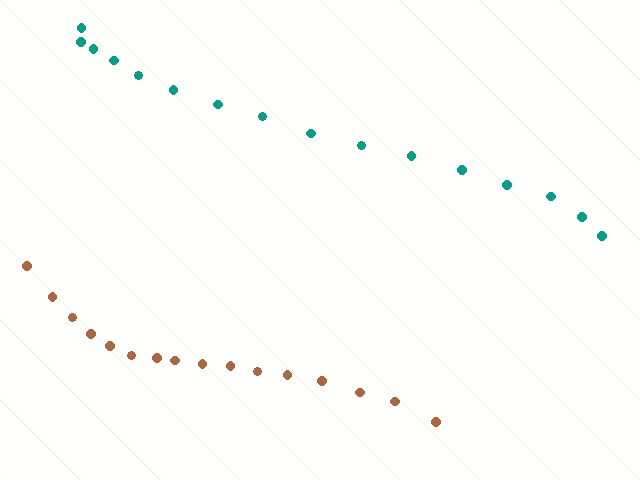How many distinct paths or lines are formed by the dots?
There are 2 distinct paths.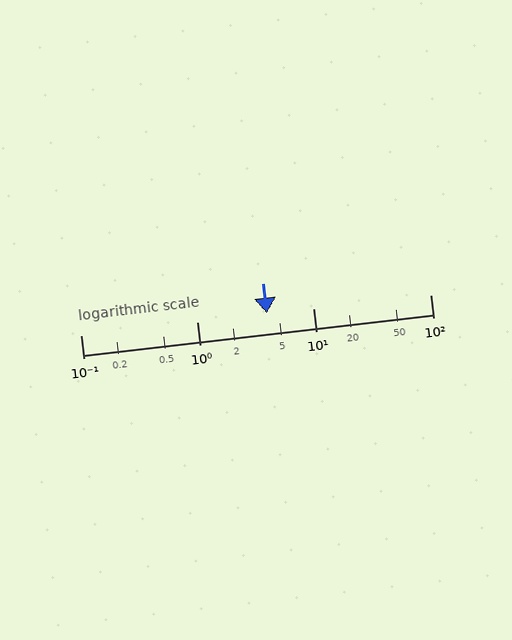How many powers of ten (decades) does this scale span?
The scale spans 3 decades, from 0.1 to 100.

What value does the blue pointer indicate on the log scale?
The pointer indicates approximately 4.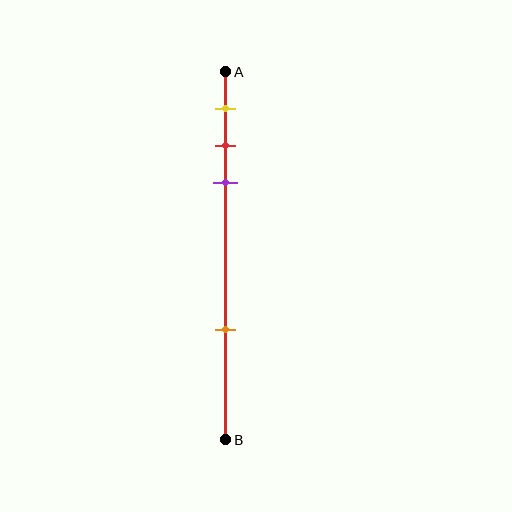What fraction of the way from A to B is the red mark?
The red mark is approximately 20% (0.2) of the way from A to B.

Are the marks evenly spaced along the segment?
No, the marks are not evenly spaced.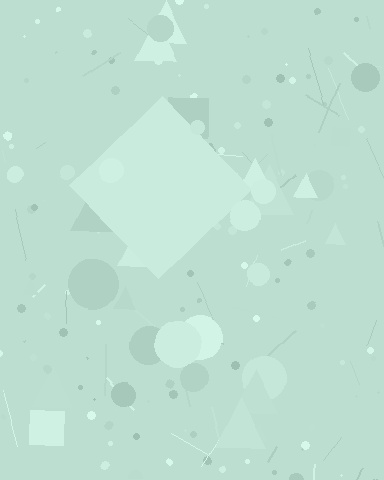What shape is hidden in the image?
A diamond is hidden in the image.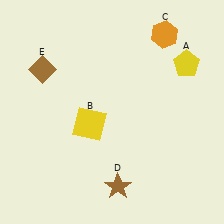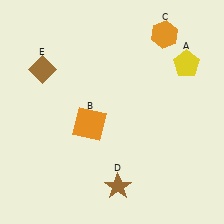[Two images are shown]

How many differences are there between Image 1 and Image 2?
There is 1 difference between the two images.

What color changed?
The square (B) changed from yellow in Image 1 to orange in Image 2.